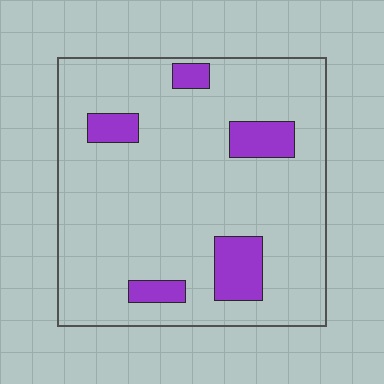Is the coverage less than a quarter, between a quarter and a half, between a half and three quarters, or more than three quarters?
Less than a quarter.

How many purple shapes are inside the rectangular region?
5.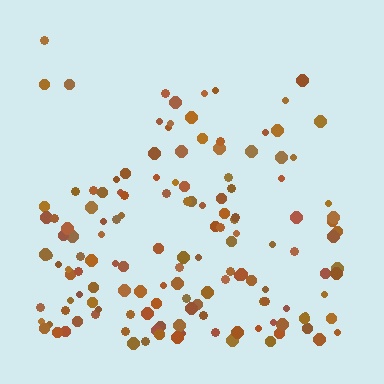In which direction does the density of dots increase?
From top to bottom, with the bottom side densest.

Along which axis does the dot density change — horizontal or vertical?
Vertical.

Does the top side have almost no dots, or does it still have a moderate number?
Still a moderate number, just noticeably fewer than the bottom.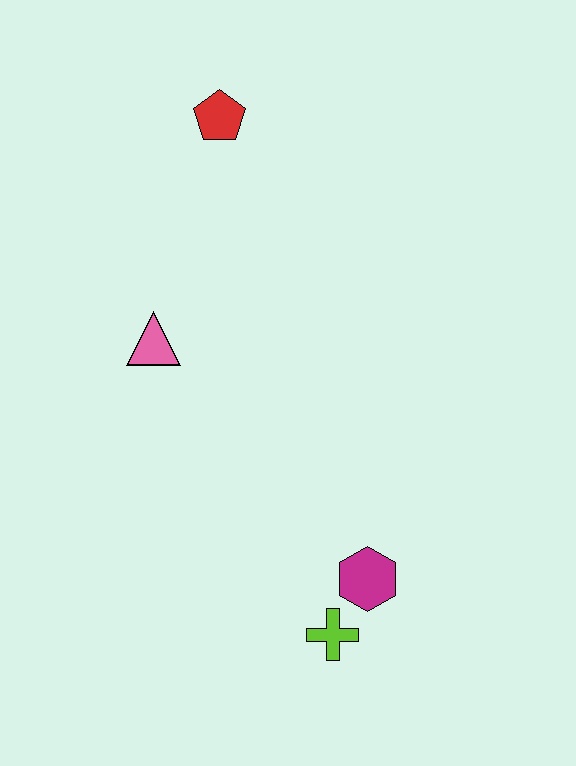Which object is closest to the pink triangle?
The red pentagon is closest to the pink triangle.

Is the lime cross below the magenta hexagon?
Yes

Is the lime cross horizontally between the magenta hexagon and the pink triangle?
Yes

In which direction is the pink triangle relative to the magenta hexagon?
The pink triangle is above the magenta hexagon.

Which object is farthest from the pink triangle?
The lime cross is farthest from the pink triangle.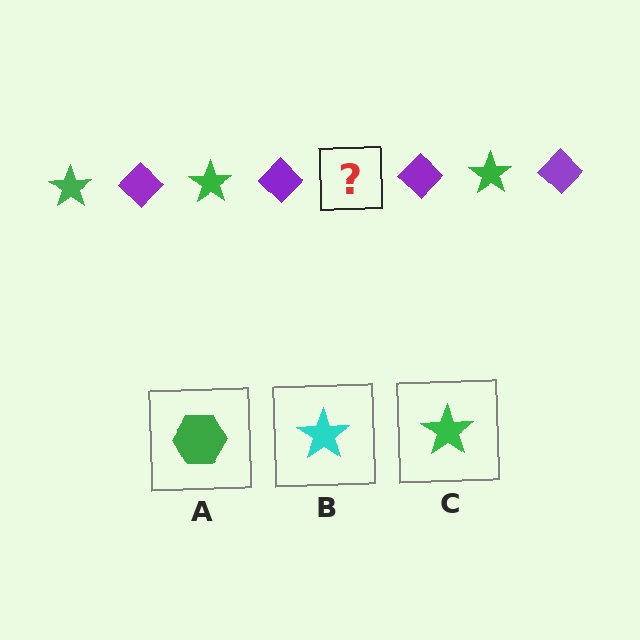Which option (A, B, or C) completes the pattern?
C.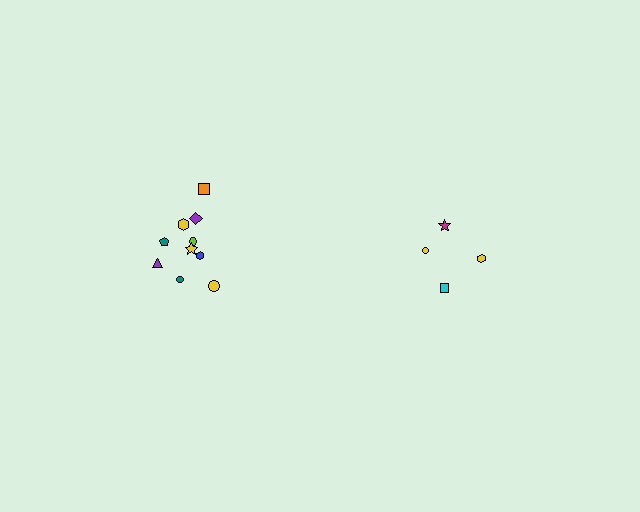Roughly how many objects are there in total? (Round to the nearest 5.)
Roughly 15 objects in total.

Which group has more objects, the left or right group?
The left group.